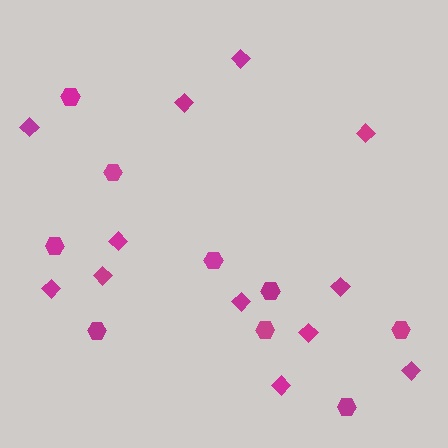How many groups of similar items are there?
There are 2 groups: one group of hexagons (9) and one group of diamonds (12).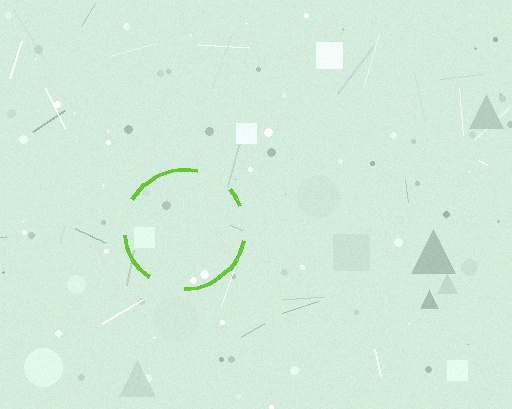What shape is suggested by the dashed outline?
The dashed outline suggests a circle.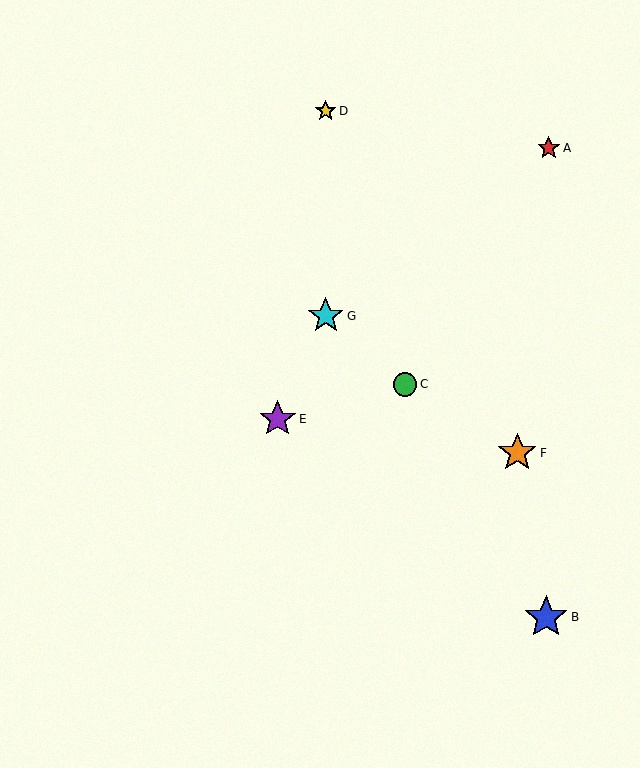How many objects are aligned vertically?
2 objects (D, G) are aligned vertically.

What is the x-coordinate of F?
Object F is at x≈517.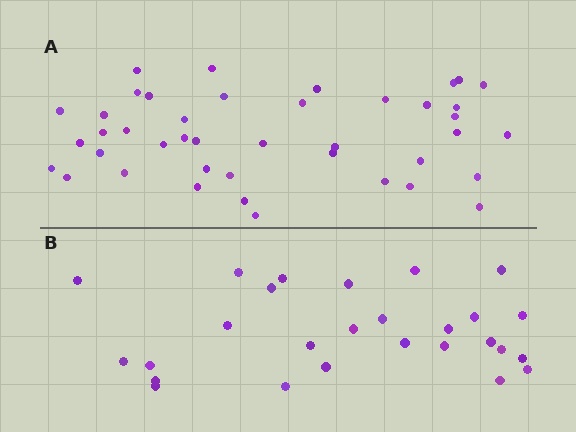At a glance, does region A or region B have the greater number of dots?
Region A (the top region) has more dots.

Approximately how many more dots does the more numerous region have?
Region A has approximately 15 more dots than region B.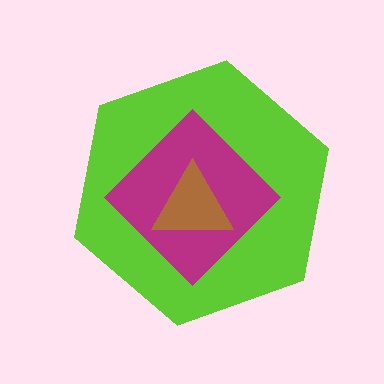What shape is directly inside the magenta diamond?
The brown triangle.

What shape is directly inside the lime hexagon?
The magenta diamond.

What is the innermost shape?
The brown triangle.